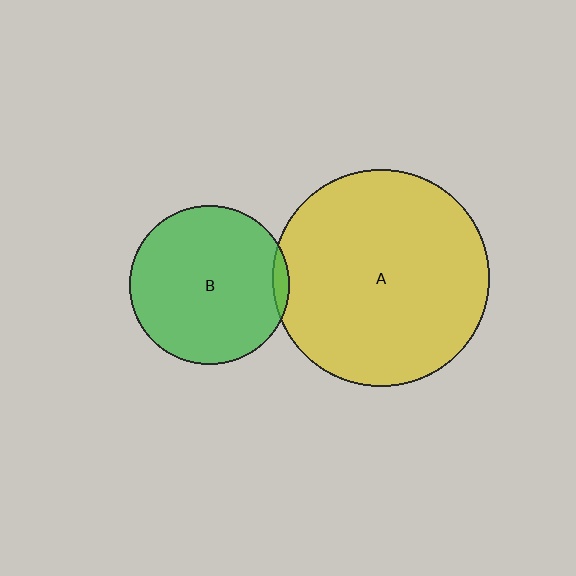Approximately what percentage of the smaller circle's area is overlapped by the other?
Approximately 5%.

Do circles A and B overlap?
Yes.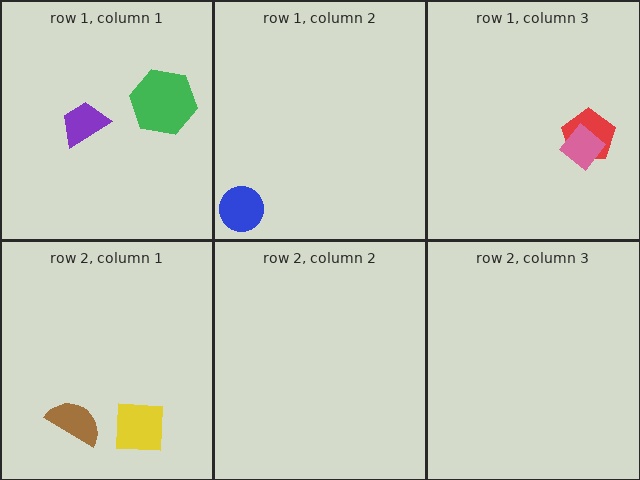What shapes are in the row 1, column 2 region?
The blue circle.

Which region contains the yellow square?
The row 2, column 1 region.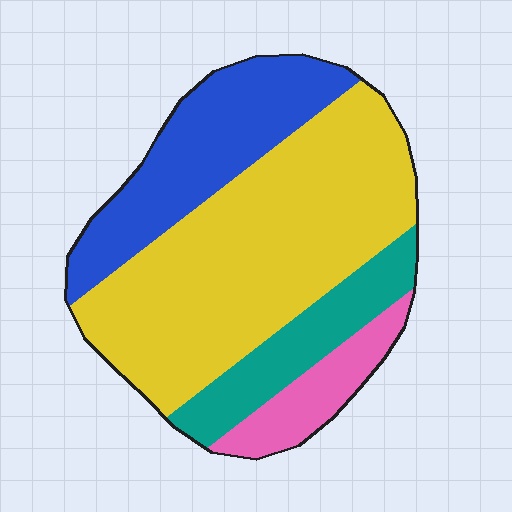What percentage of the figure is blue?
Blue covers roughly 25% of the figure.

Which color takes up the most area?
Yellow, at roughly 50%.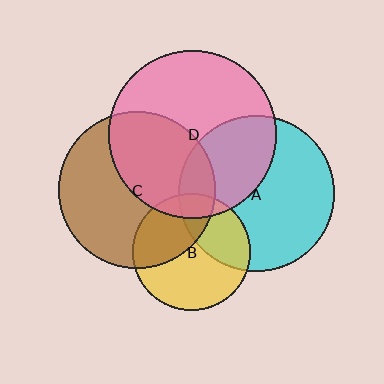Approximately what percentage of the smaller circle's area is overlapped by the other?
Approximately 45%.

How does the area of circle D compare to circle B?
Approximately 2.0 times.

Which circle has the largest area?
Circle D (pink).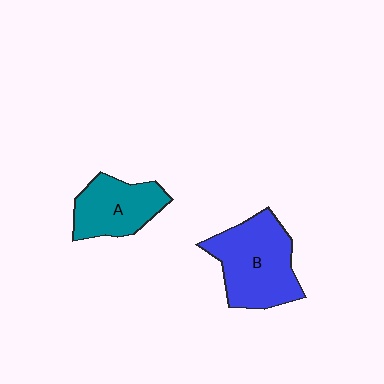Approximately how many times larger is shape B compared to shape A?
Approximately 1.4 times.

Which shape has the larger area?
Shape B (blue).